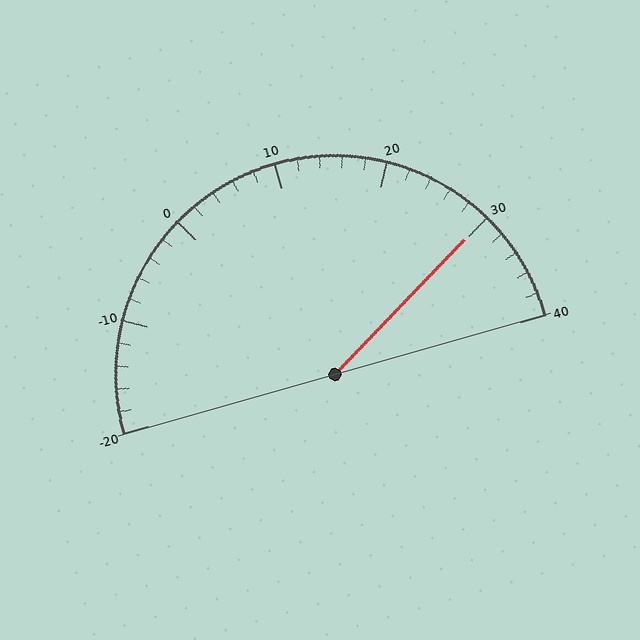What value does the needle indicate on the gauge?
The needle indicates approximately 30.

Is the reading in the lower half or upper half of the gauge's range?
The reading is in the upper half of the range (-20 to 40).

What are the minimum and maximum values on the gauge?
The gauge ranges from -20 to 40.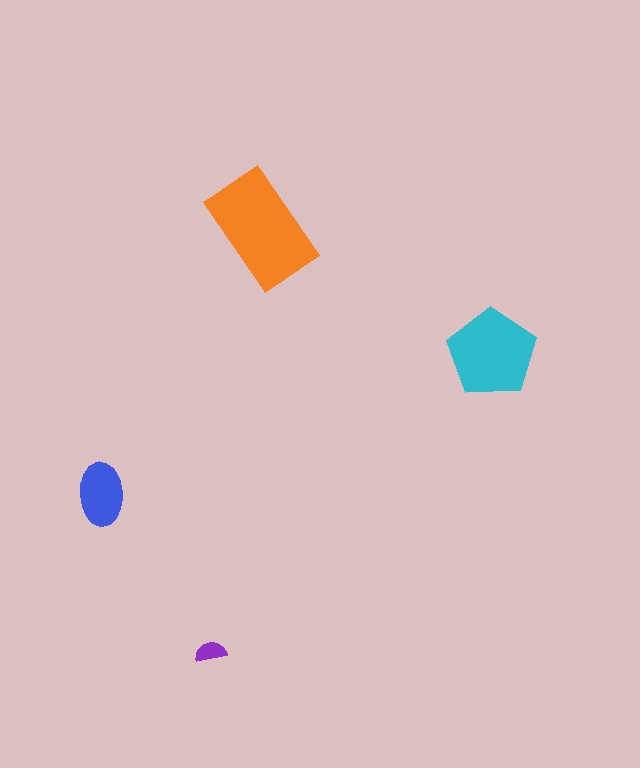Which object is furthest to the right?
The cyan pentagon is rightmost.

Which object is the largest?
The orange rectangle.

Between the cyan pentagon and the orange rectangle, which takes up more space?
The orange rectangle.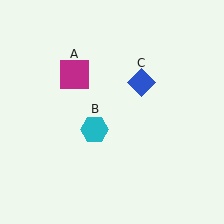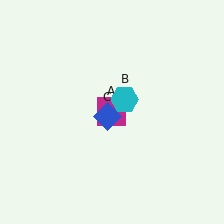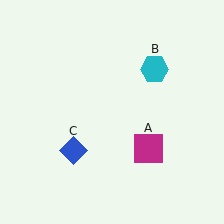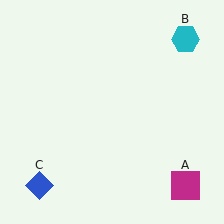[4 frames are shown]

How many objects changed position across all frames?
3 objects changed position: magenta square (object A), cyan hexagon (object B), blue diamond (object C).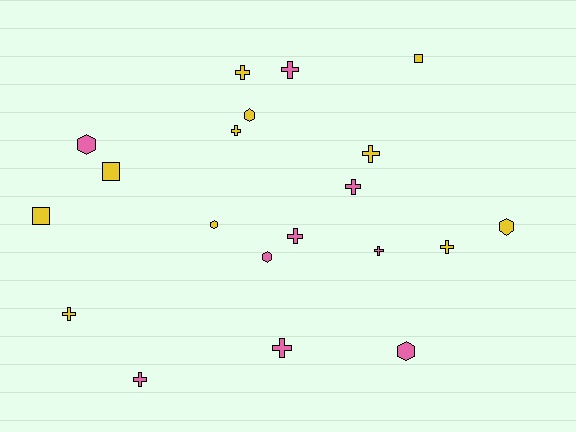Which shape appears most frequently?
Cross, with 11 objects.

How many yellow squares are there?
There are 3 yellow squares.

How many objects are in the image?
There are 20 objects.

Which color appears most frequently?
Yellow, with 11 objects.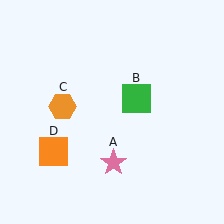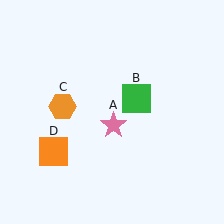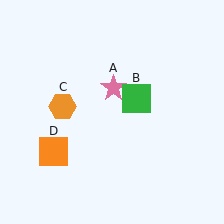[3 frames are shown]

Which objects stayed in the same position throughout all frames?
Green square (object B) and orange hexagon (object C) and orange square (object D) remained stationary.